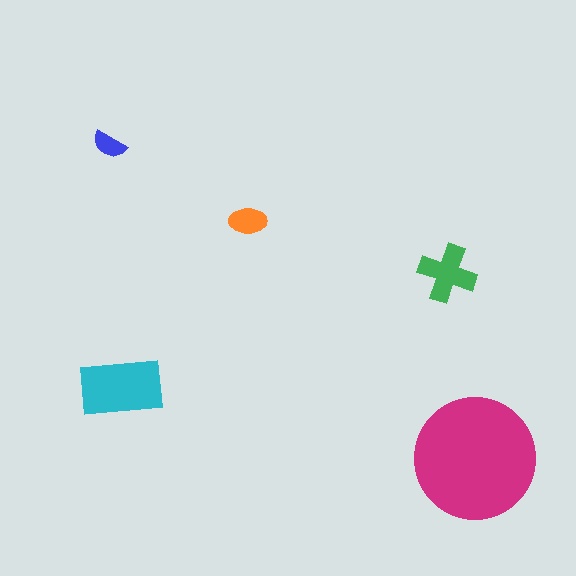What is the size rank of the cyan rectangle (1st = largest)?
2nd.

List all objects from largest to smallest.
The magenta circle, the cyan rectangle, the green cross, the orange ellipse, the blue semicircle.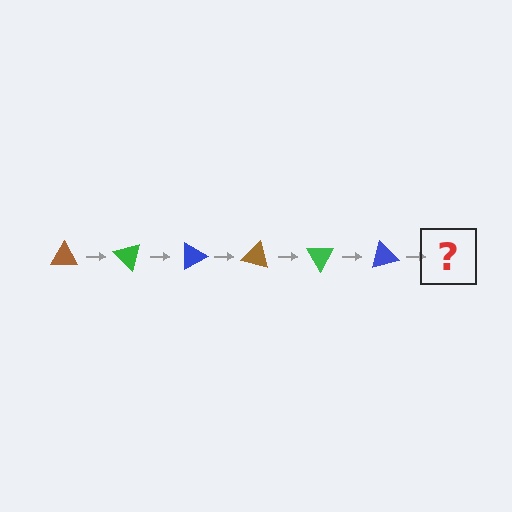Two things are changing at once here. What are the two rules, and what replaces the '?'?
The two rules are that it rotates 45 degrees each step and the color cycles through brown, green, and blue. The '?' should be a brown triangle, rotated 270 degrees from the start.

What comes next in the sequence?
The next element should be a brown triangle, rotated 270 degrees from the start.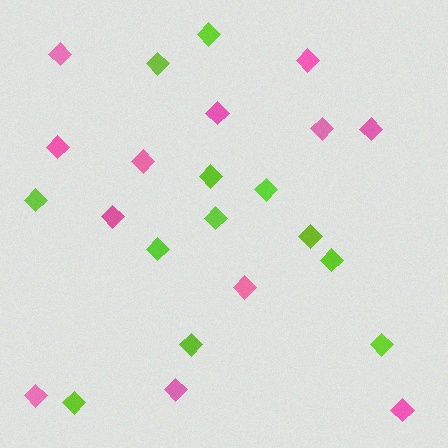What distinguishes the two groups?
There are 2 groups: one group of lime diamonds (12) and one group of pink diamonds (12).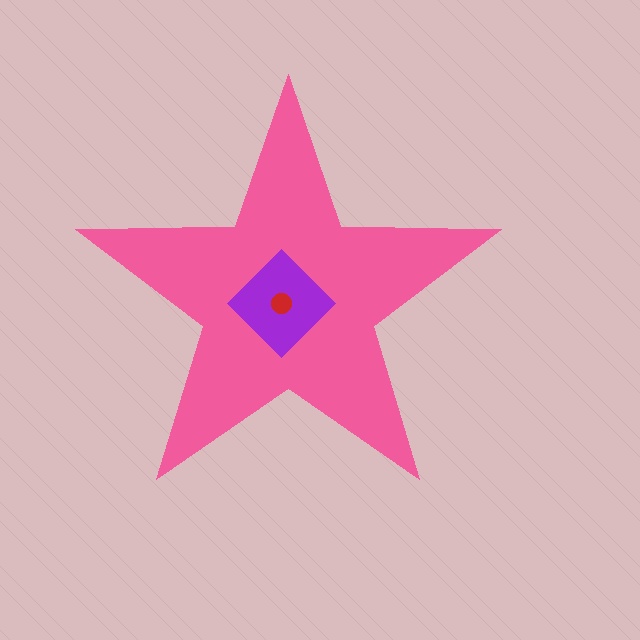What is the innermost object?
The red circle.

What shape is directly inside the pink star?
The purple diamond.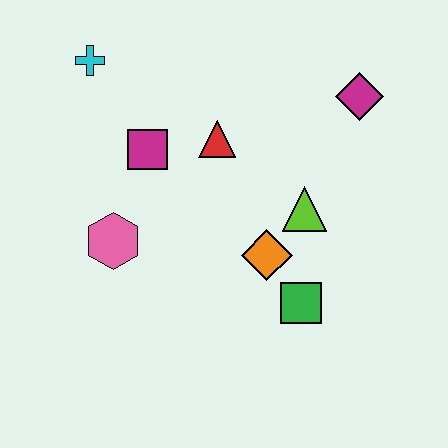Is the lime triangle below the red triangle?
Yes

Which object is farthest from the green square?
The cyan cross is farthest from the green square.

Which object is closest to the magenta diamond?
The lime triangle is closest to the magenta diamond.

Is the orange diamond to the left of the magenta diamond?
Yes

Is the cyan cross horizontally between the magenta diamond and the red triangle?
No